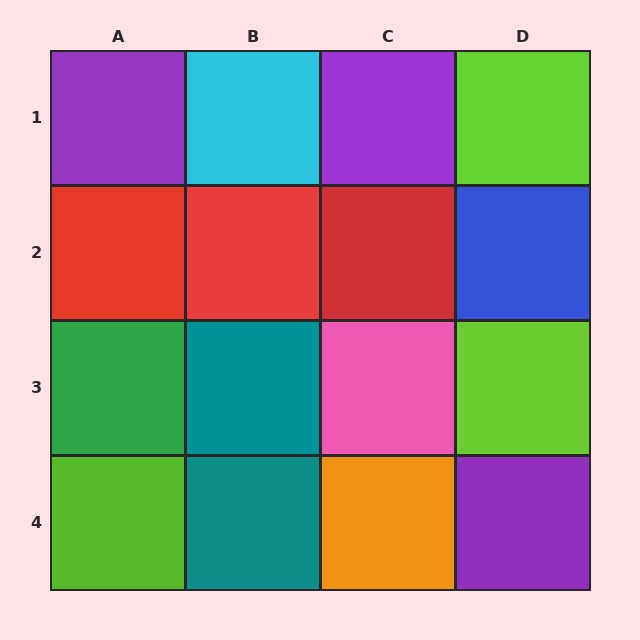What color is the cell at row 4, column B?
Teal.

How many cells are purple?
3 cells are purple.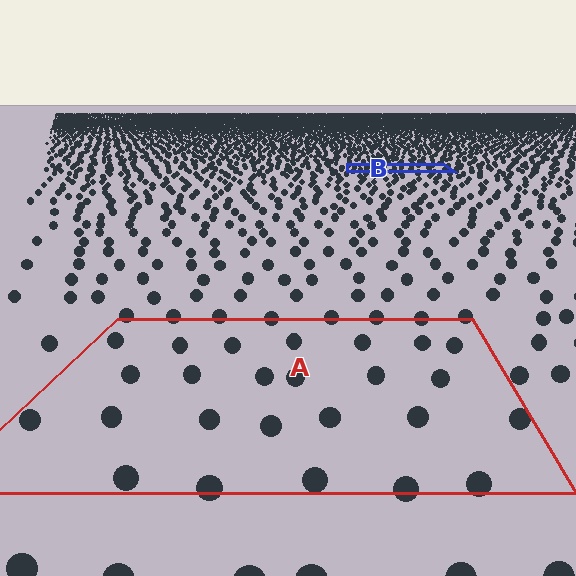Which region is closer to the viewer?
Region A is closer. The texture elements there are larger and more spread out.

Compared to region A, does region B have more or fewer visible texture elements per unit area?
Region B has more texture elements per unit area — they are packed more densely because it is farther away.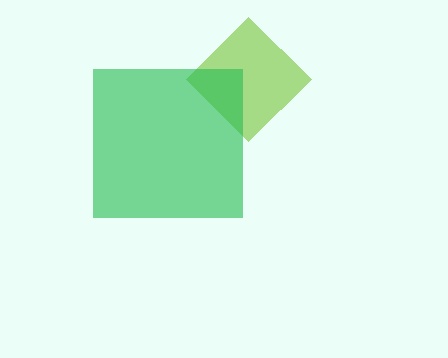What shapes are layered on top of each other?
The layered shapes are: a lime diamond, a green square.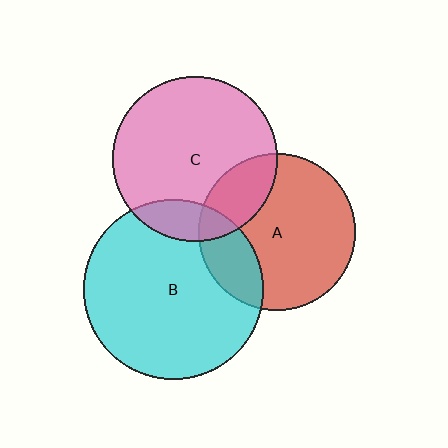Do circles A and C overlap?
Yes.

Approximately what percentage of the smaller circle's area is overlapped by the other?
Approximately 20%.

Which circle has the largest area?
Circle B (cyan).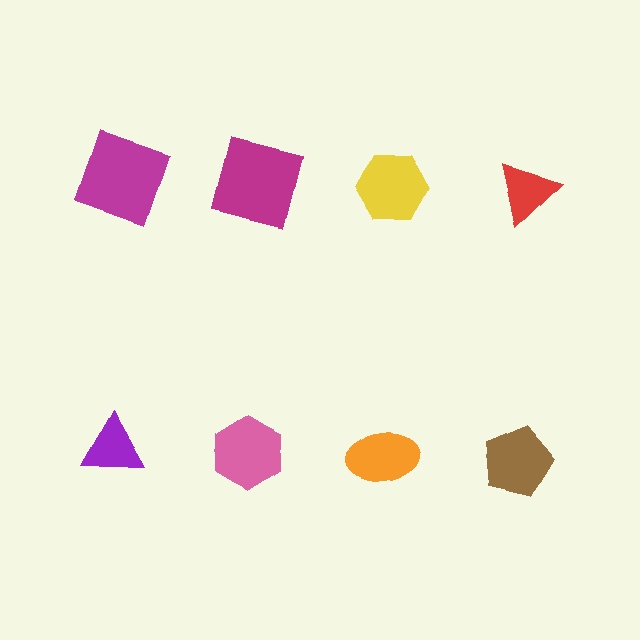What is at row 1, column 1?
A magenta square.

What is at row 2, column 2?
A pink hexagon.